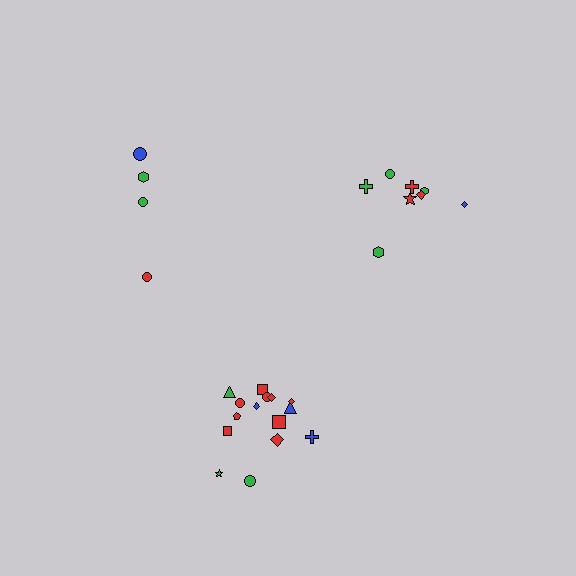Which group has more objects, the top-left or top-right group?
The top-right group.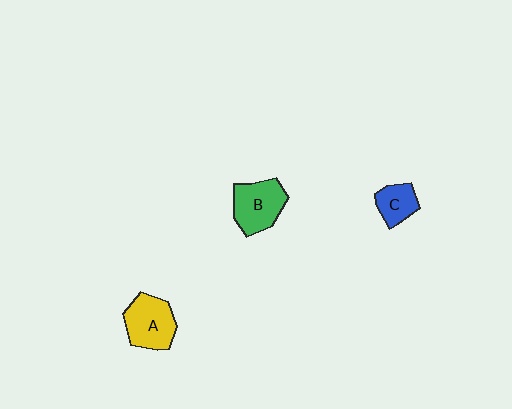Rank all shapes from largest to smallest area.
From largest to smallest: A (yellow), B (green), C (blue).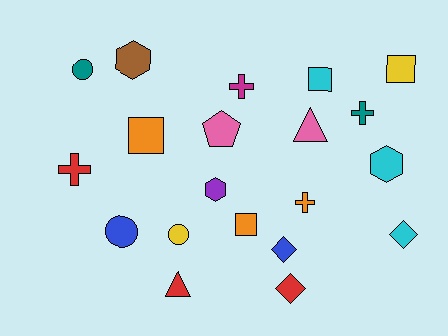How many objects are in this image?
There are 20 objects.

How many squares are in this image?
There are 4 squares.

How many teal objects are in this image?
There are 2 teal objects.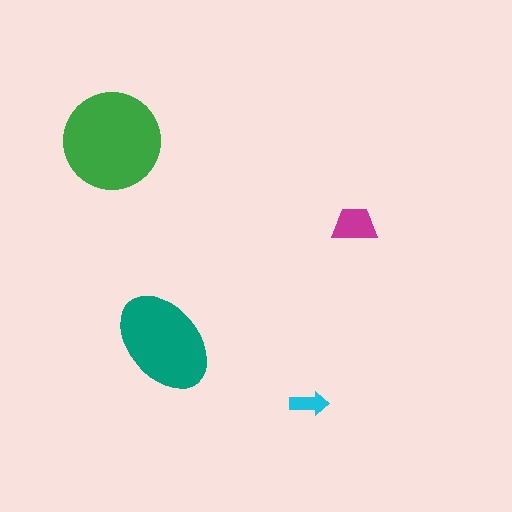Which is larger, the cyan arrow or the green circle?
The green circle.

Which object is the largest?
The green circle.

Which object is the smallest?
The cyan arrow.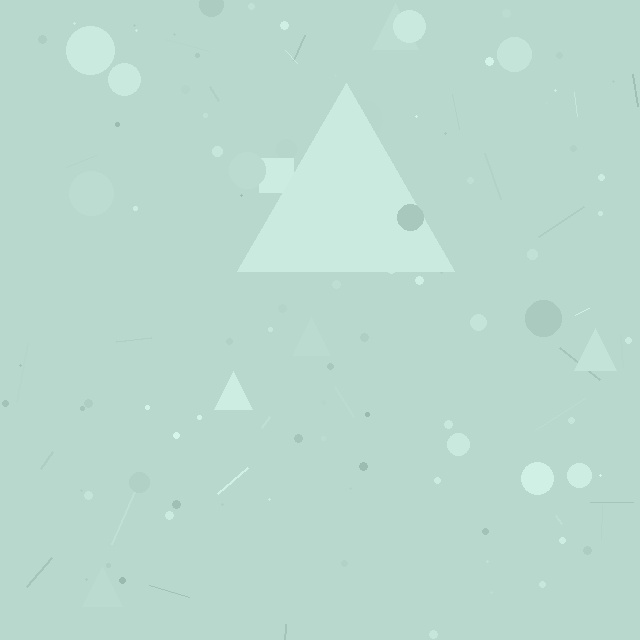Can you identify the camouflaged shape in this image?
The camouflaged shape is a triangle.